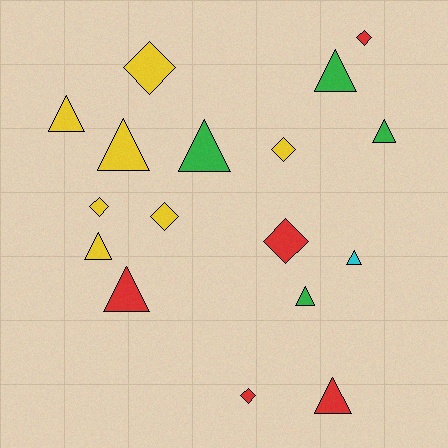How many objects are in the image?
There are 17 objects.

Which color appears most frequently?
Yellow, with 7 objects.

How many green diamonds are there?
There are no green diamonds.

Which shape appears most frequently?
Triangle, with 10 objects.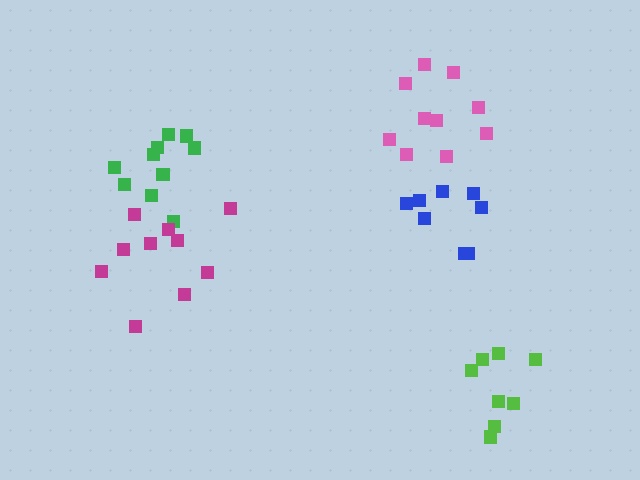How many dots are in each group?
Group 1: 10 dots, Group 2: 10 dots, Group 3: 10 dots, Group 4: 8 dots, Group 5: 8 dots (46 total).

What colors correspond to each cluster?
The clusters are colored: green, magenta, pink, blue, lime.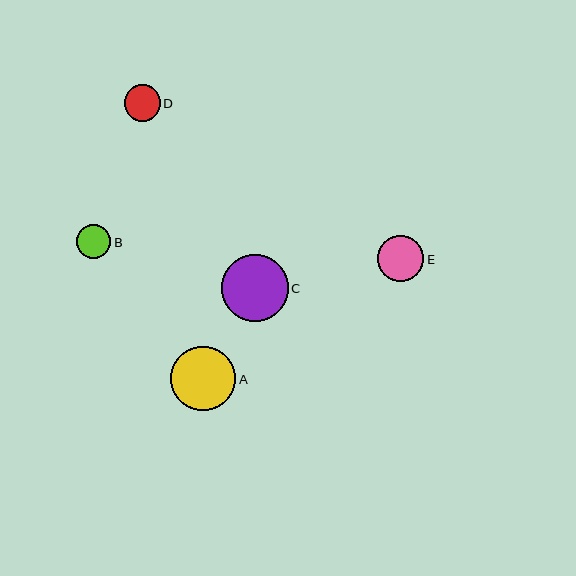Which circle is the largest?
Circle C is the largest with a size of approximately 67 pixels.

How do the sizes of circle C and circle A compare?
Circle C and circle A are approximately the same size.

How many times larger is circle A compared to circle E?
Circle A is approximately 1.4 times the size of circle E.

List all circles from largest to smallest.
From largest to smallest: C, A, E, D, B.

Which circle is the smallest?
Circle B is the smallest with a size of approximately 34 pixels.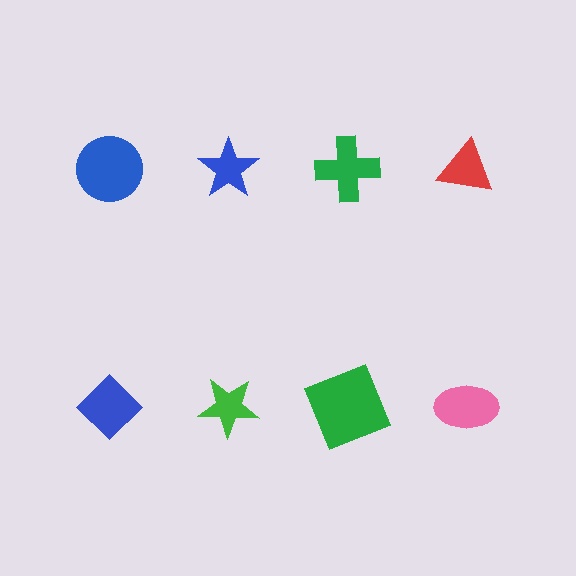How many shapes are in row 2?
4 shapes.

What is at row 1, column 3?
A green cross.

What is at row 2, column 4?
A pink ellipse.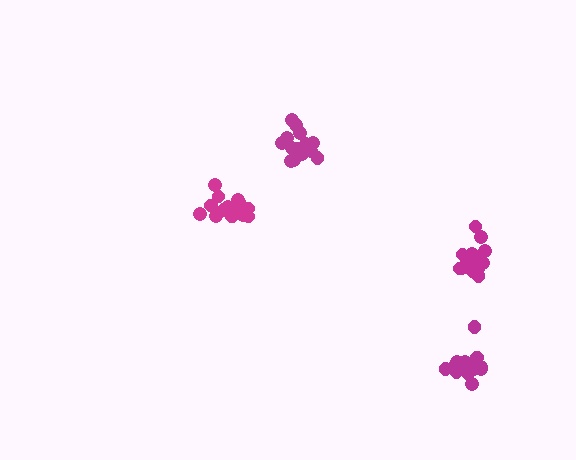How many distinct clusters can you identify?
There are 4 distinct clusters.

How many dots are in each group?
Group 1: 17 dots, Group 2: 16 dots, Group 3: 17 dots, Group 4: 17 dots (67 total).